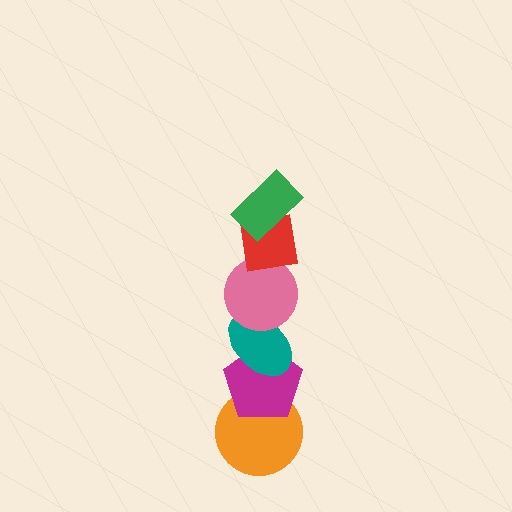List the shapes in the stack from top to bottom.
From top to bottom: the green rectangle, the red square, the pink circle, the teal ellipse, the magenta pentagon, the orange circle.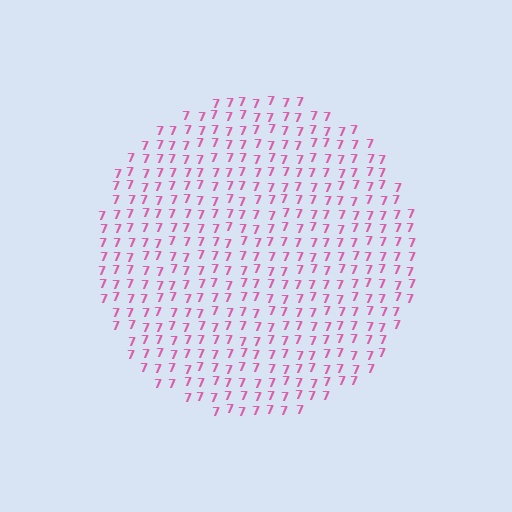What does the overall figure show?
The overall figure shows a circle.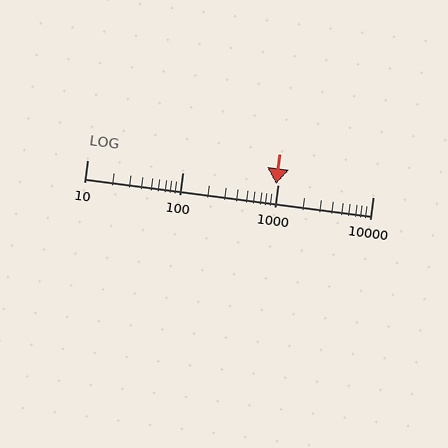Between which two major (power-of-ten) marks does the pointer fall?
The pointer is between 100 and 1000.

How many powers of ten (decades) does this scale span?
The scale spans 3 decades, from 10 to 10000.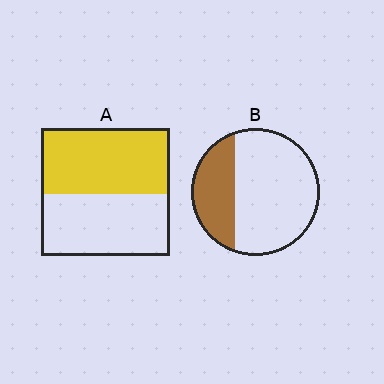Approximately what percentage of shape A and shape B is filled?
A is approximately 50% and B is approximately 30%.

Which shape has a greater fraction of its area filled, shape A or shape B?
Shape A.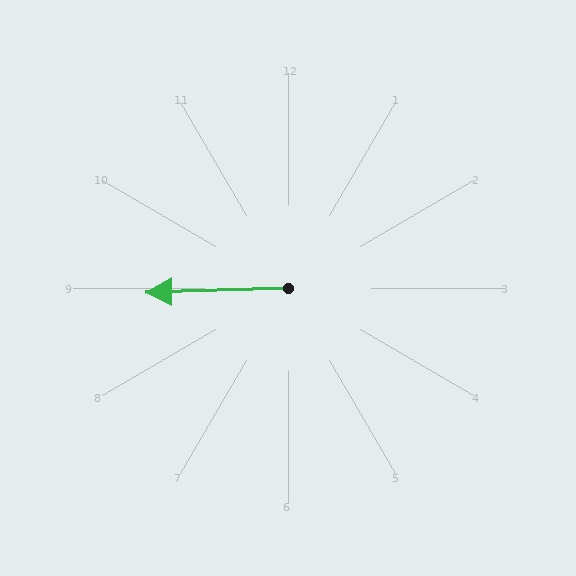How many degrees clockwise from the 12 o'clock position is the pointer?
Approximately 268 degrees.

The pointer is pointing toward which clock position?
Roughly 9 o'clock.